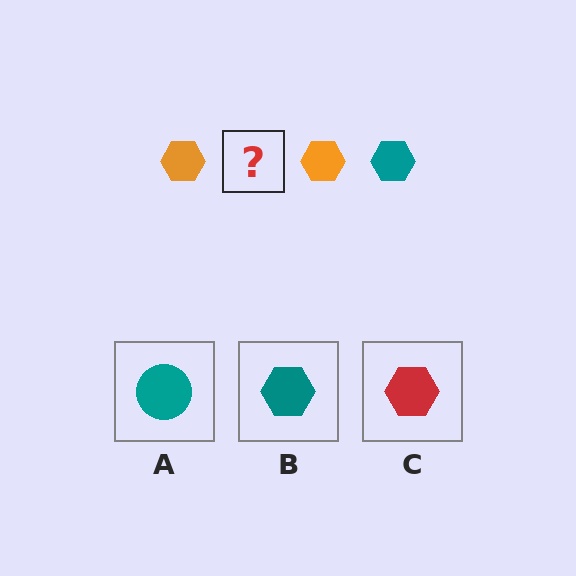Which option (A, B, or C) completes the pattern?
B.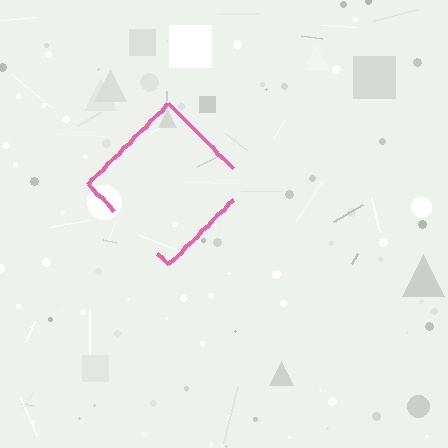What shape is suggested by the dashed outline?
The dashed outline suggests a diamond.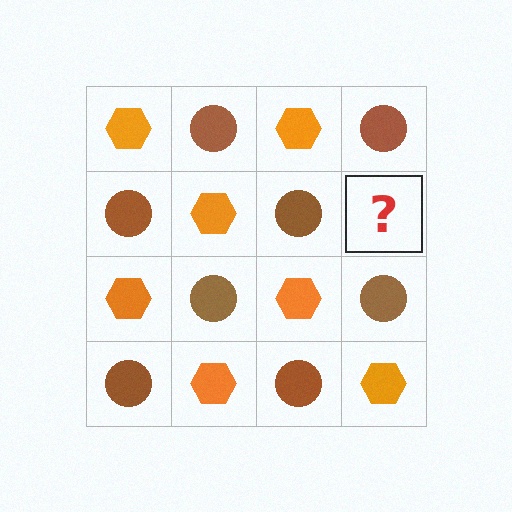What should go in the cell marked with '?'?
The missing cell should contain an orange hexagon.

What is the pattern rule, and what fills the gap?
The rule is that it alternates orange hexagon and brown circle in a checkerboard pattern. The gap should be filled with an orange hexagon.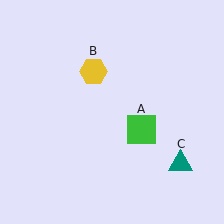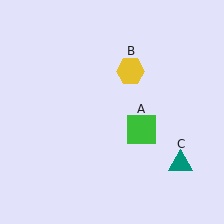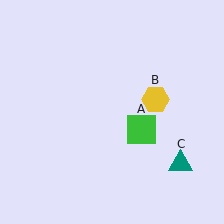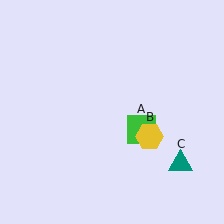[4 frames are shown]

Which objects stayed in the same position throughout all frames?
Green square (object A) and teal triangle (object C) remained stationary.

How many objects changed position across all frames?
1 object changed position: yellow hexagon (object B).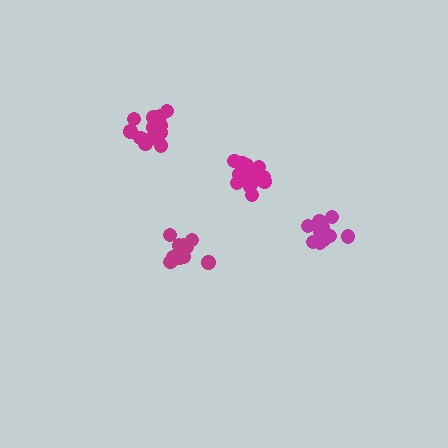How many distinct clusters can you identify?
There are 4 distinct clusters.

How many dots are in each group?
Group 1: 11 dots, Group 2: 16 dots, Group 3: 15 dots, Group 4: 12 dots (54 total).